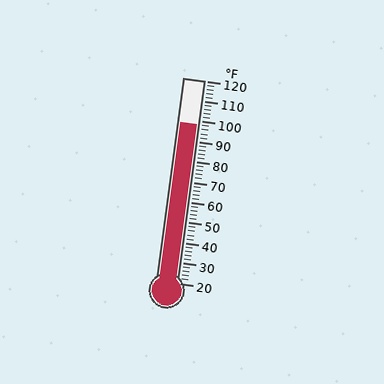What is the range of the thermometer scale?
The thermometer scale ranges from 20°F to 120°F.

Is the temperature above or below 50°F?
The temperature is above 50°F.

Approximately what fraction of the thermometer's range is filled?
The thermometer is filled to approximately 80% of its range.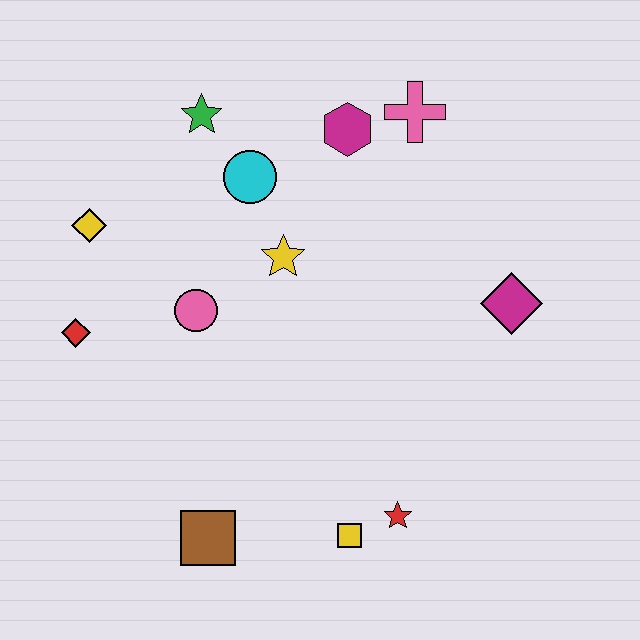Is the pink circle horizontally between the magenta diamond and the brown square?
No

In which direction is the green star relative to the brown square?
The green star is above the brown square.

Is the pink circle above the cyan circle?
No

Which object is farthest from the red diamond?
The magenta diamond is farthest from the red diamond.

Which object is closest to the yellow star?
The cyan circle is closest to the yellow star.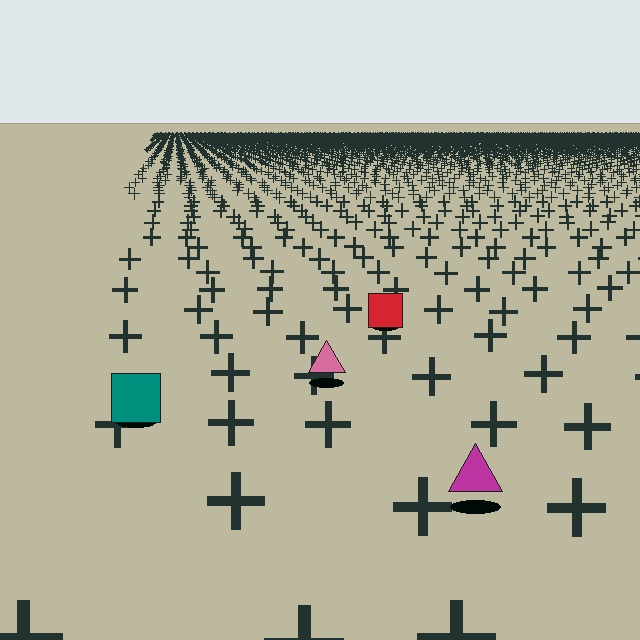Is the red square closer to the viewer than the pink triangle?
No. The pink triangle is closer — you can tell from the texture gradient: the ground texture is coarser near it.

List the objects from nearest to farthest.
From nearest to farthest: the magenta triangle, the teal square, the pink triangle, the red square.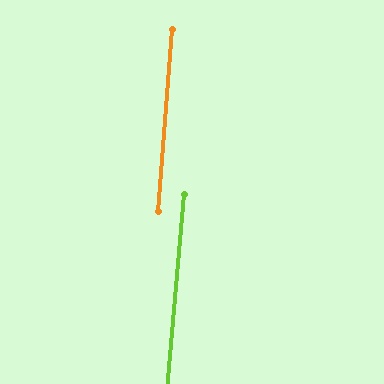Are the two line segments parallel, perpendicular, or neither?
Parallel — their directions differ by only 0.7°.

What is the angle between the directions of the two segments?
Approximately 1 degree.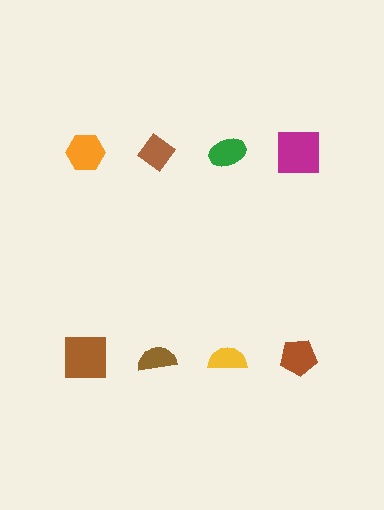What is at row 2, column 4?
A brown pentagon.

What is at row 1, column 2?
A brown diamond.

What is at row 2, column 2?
A brown semicircle.